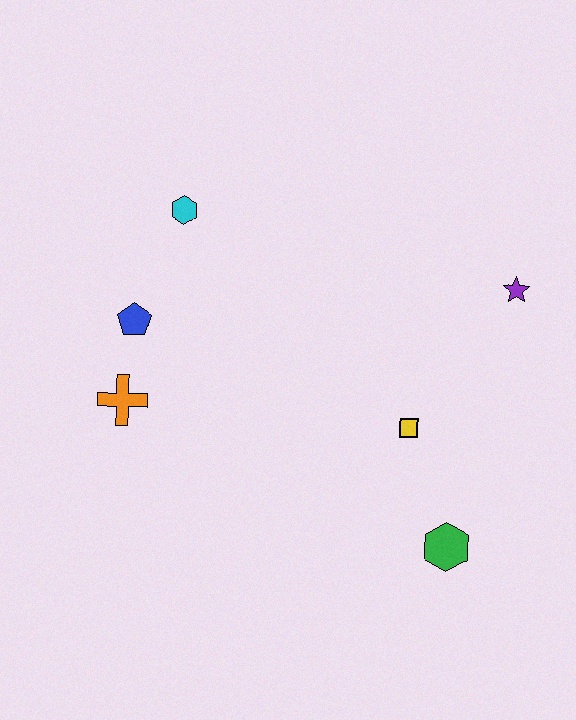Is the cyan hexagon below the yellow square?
No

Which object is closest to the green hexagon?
The yellow square is closest to the green hexagon.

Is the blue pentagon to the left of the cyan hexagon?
Yes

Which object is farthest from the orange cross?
The purple star is farthest from the orange cross.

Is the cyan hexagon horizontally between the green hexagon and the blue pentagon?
Yes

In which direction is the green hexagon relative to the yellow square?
The green hexagon is below the yellow square.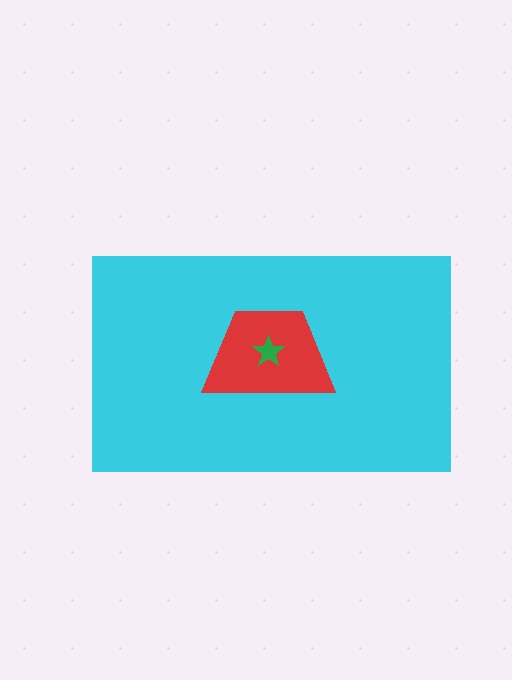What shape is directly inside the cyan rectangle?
The red trapezoid.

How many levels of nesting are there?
3.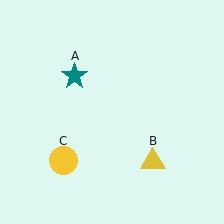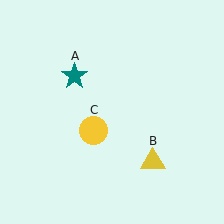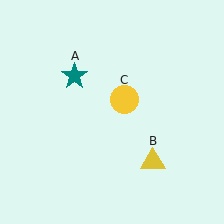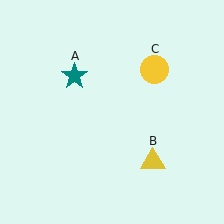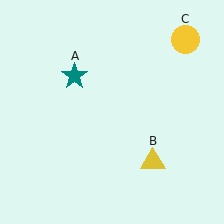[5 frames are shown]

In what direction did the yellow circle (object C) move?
The yellow circle (object C) moved up and to the right.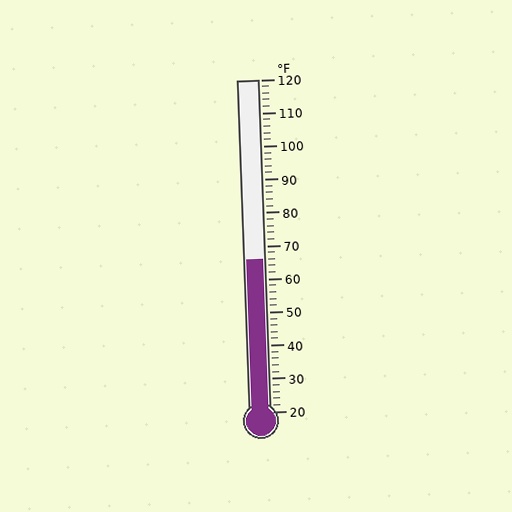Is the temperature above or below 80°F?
The temperature is below 80°F.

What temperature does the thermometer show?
The thermometer shows approximately 66°F.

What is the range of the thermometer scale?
The thermometer scale ranges from 20°F to 120°F.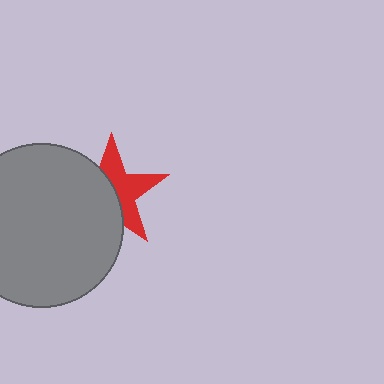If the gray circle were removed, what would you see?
You would see the complete red star.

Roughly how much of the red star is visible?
About half of it is visible (roughly 50%).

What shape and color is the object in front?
The object in front is a gray circle.